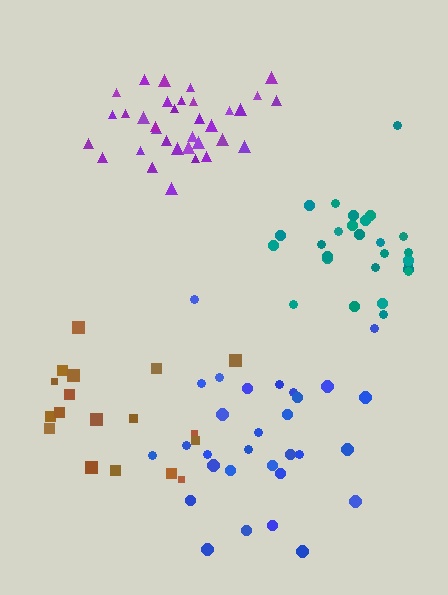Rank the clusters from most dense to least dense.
purple, teal, blue, brown.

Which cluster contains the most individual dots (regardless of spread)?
Purple (35).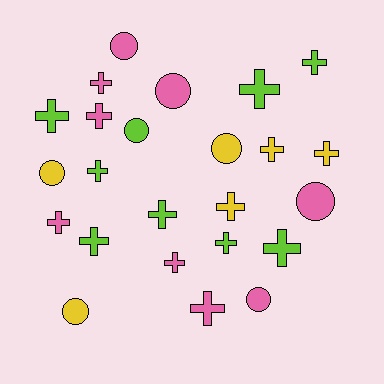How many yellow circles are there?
There are 3 yellow circles.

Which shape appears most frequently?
Cross, with 16 objects.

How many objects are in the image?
There are 24 objects.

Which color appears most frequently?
Pink, with 9 objects.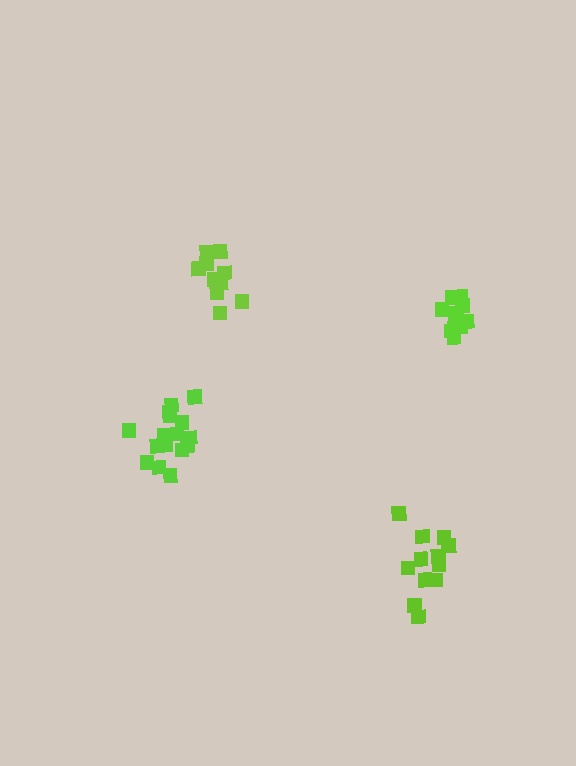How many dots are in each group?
Group 1: 10 dots, Group 2: 16 dots, Group 3: 12 dots, Group 4: 12 dots (50 total).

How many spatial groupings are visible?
There are 4 spatial groupings.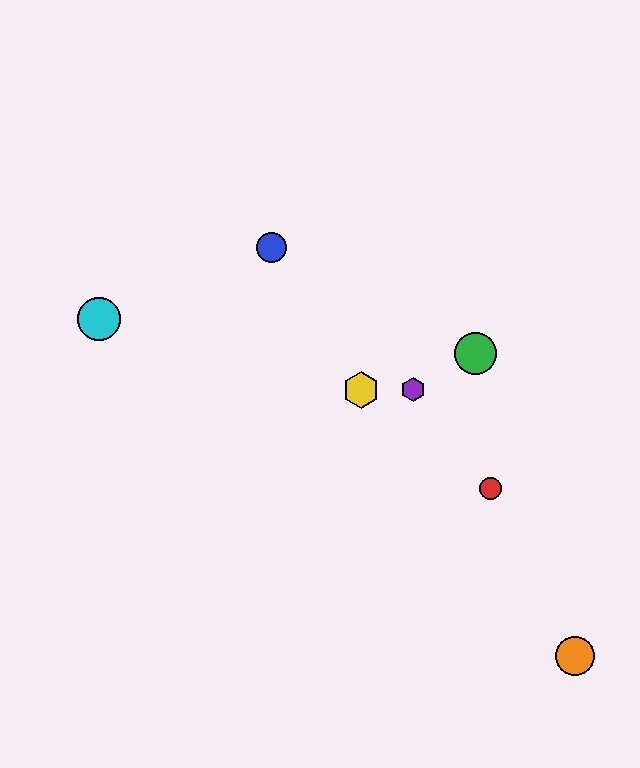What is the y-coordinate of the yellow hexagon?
The yellow hexagon is at y≈390.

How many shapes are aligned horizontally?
2 shapes (the yellow hexagon, the purple hexagon) are aligned horizontally.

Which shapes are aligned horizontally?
The yellow hexagon, the purple hexagon are aligned horizontally.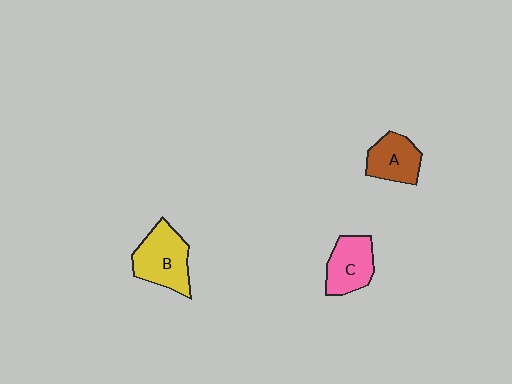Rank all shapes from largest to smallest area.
From largest to smallest: B (yellow), C (pink), A (brown).